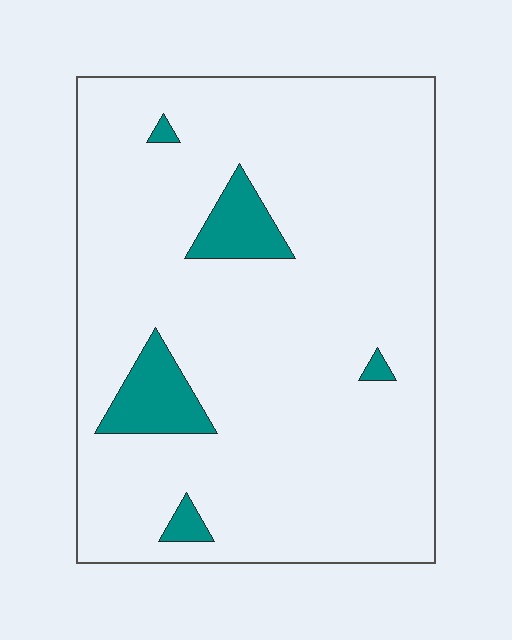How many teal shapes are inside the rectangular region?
5.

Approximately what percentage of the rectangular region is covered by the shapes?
Approximately 10%.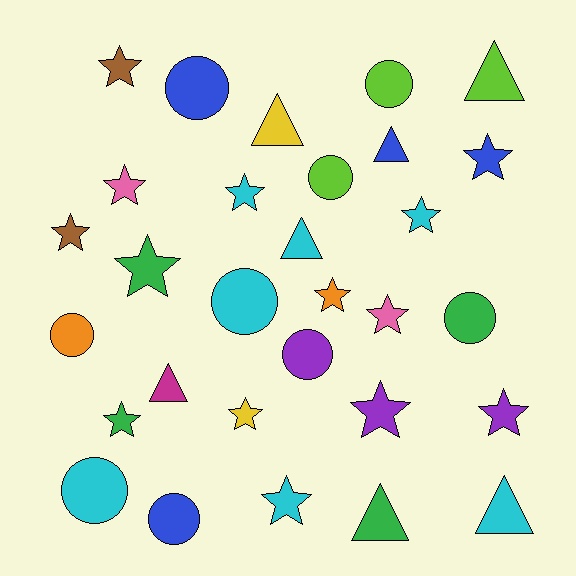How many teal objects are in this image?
There are no teal objects.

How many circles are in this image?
There are 9 circles.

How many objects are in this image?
There are 30 objects.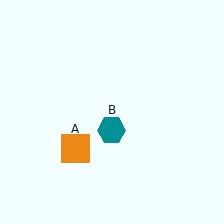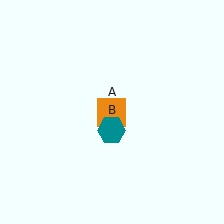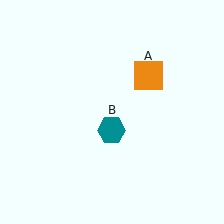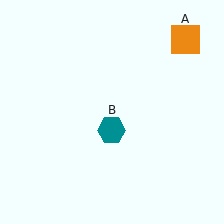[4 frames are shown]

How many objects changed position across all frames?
1 object changed position: orange square (object A).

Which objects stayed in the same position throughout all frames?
Teal hexagon (object B) remained stationary.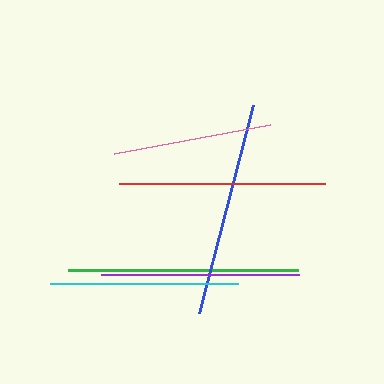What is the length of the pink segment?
The pink segment is approximately 158 pixels long.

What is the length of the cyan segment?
The cyan segment is approximately 188 pixels long.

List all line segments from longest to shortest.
From longest to shortest: green, blue, red, purple, cyan, pink.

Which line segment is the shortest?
The pink line is the shortest at approximately 158 pixels.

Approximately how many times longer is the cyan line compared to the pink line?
The cyan line is approximately 1.2 times the length of the pink line.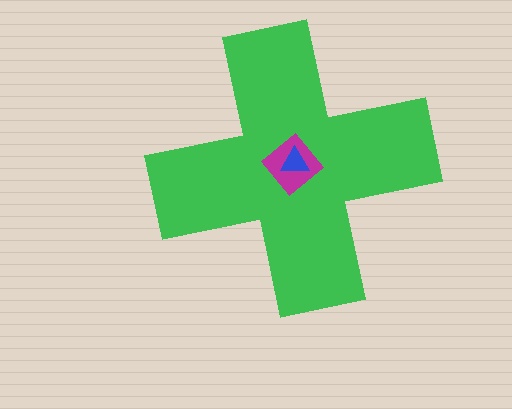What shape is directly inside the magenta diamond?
The blue triangle.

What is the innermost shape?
The blue triangle.